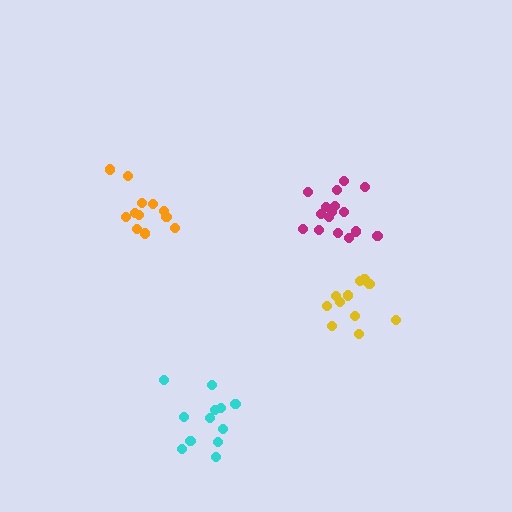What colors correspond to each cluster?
The clusters are colored: cyan, magenta, orange, yellow.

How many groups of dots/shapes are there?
There are 4 groups.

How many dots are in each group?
Group 1: 12 dots, Group 2: 16 dots, Group 3: 12 dots, Group 4: 11 dots (51 total).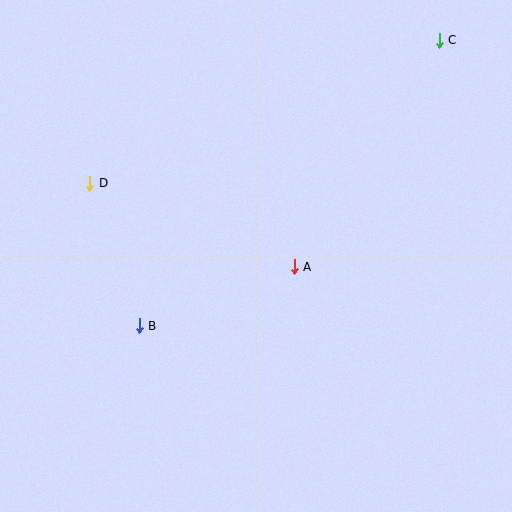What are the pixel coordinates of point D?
Point D is at (90, 183).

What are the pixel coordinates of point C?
Point C is at (439, 40).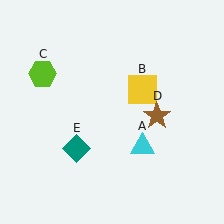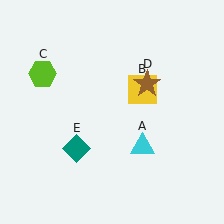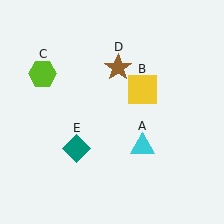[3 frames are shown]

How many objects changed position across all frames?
1 object changed position: brown star (object D).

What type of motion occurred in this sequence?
The brown star (object D) rotated counterclockwise around the center of the scene.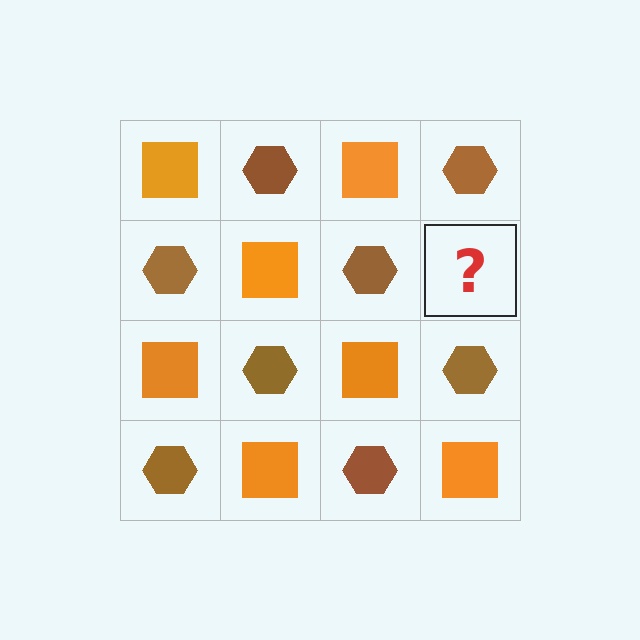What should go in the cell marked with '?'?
The missing cell should contain an orange square.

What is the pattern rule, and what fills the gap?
The rule is that it alternates orange square and brown hexagon in a checkerboard pattern. The gap should be filled with an orange square.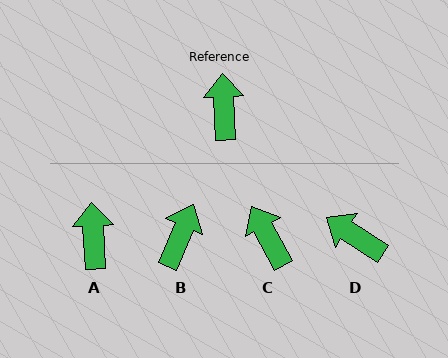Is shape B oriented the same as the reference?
No, it is off by about 26 degrees.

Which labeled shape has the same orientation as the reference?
A.